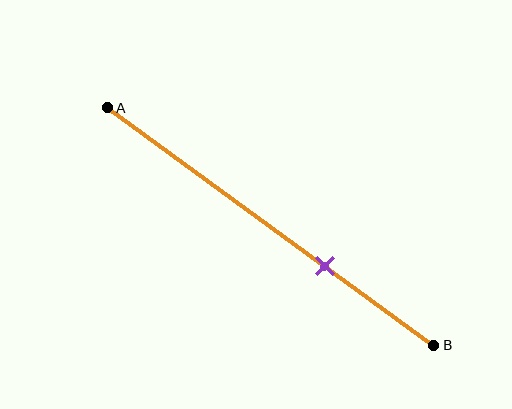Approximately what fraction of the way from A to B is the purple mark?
The purple mark is approximately 65% of the way from A to B.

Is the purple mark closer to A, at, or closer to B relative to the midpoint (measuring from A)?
The purple mark is closer to point B than the midpoint of segment AB.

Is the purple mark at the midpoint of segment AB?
No, the mark is at about 65% from A, not at the 50% midpoint.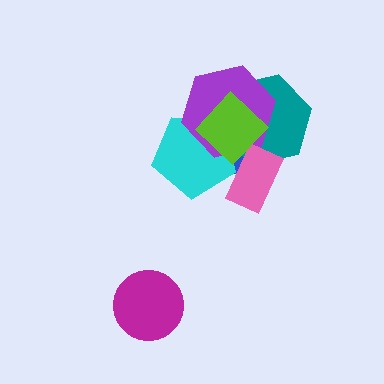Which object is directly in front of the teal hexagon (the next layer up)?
The cyan pentagon is directly in front of the teal hexagon.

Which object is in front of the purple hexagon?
The lime diamond is in front of the purple hexagon.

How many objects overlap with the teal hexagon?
5 objects overlap with the teal hexagon.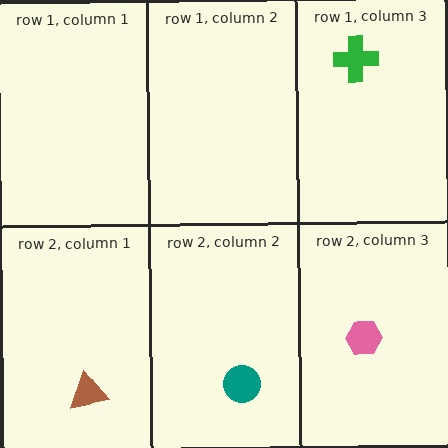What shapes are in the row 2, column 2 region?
The teal circle.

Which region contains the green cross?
The row 1, column 3 region.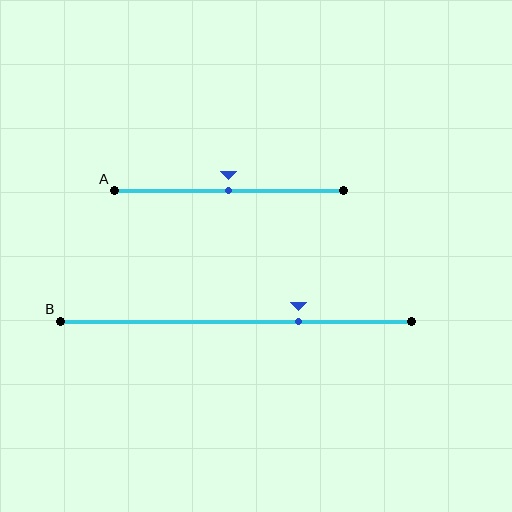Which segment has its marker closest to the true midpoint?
Segment A has its marker closest to the true midpoint.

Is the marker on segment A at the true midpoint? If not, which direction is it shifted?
Yes, the marker on segment A is at the true midpoint.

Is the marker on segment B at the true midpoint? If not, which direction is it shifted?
No, the marker on segment B is shifted to the right by about 18% of the segment length.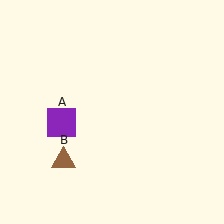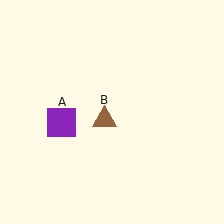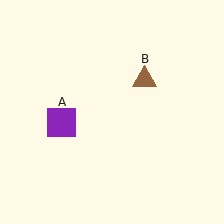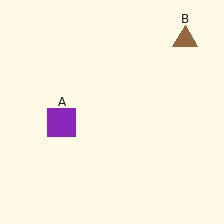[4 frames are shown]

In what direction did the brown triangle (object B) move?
The brown triangle (object B) moved up and to the right.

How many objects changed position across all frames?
1 object changed position: brown triangle (object B).